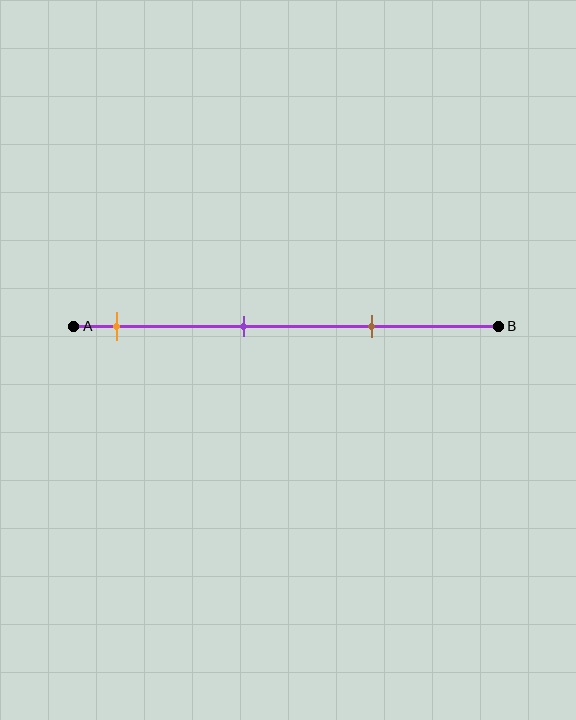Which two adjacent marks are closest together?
The purple and brown marks are the closest adjacent pair.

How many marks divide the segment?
There are 3 marks dividing the segment.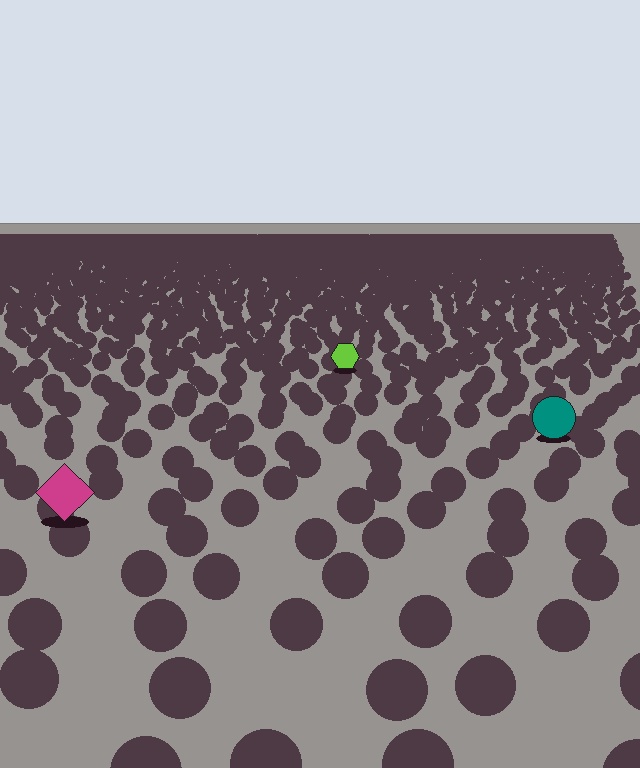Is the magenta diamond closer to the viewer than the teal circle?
Yes. The magenta diamond is closer — you can tell from the texture gradient: the ground texture is coarser near it.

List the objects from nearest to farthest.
From nearest to farthest: the magenta diamond, the teal circle, the lime hexagon.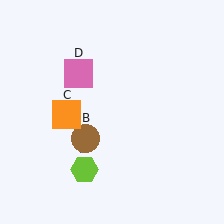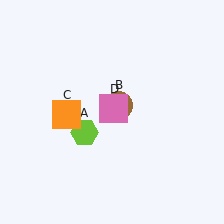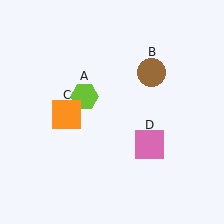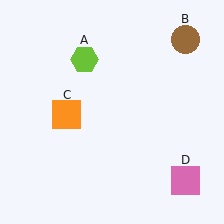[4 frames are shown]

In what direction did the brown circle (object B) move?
The brown circle (object B) moved up and to the right.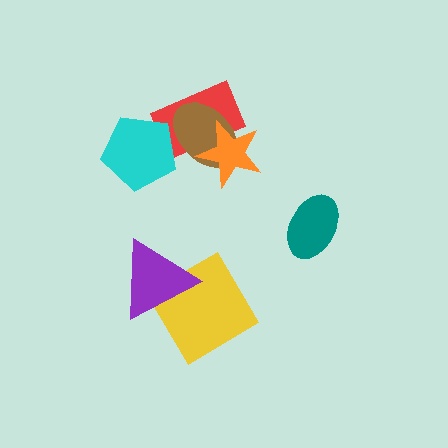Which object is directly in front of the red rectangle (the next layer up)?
The brown ellipse is directly in front of the red rectangle.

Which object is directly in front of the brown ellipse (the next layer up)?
The cyan pentagon is directly in front of the brown ellipse.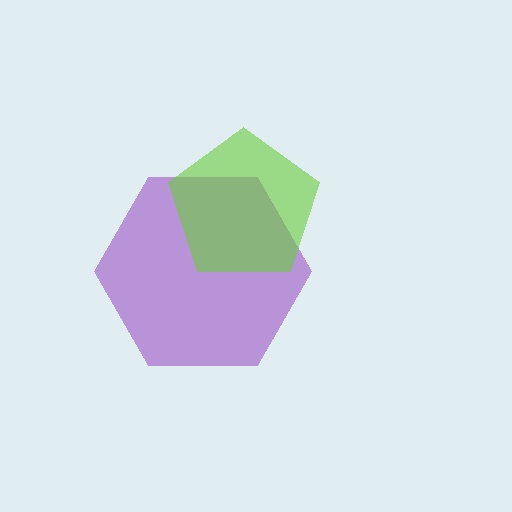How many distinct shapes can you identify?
There are 2 distinct shapes: a purple hexagon, a lime pentagon.